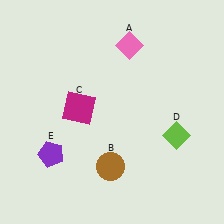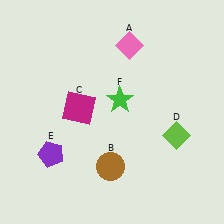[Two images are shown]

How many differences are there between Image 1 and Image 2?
There is 1 difference between the two images.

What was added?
A green star (F) was added in Image 2.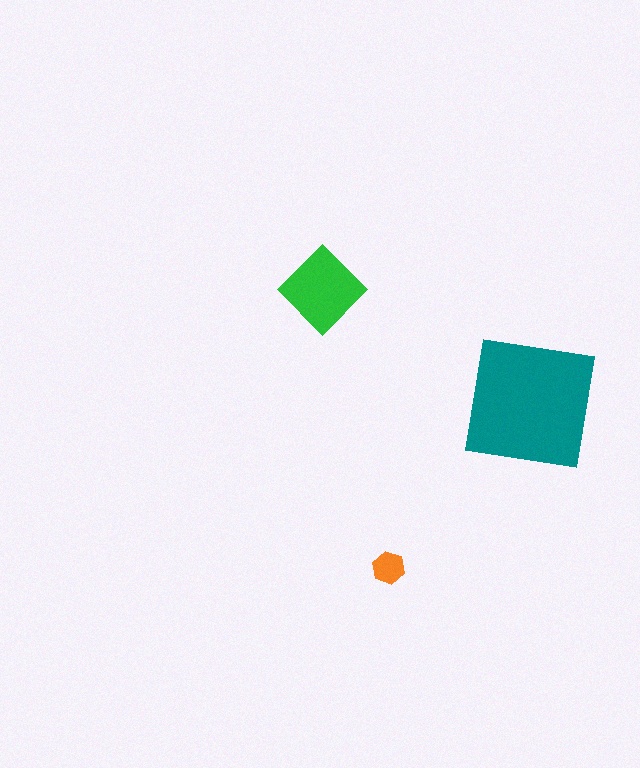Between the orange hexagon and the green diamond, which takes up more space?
The green diamond.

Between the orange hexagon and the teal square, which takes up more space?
The teal square.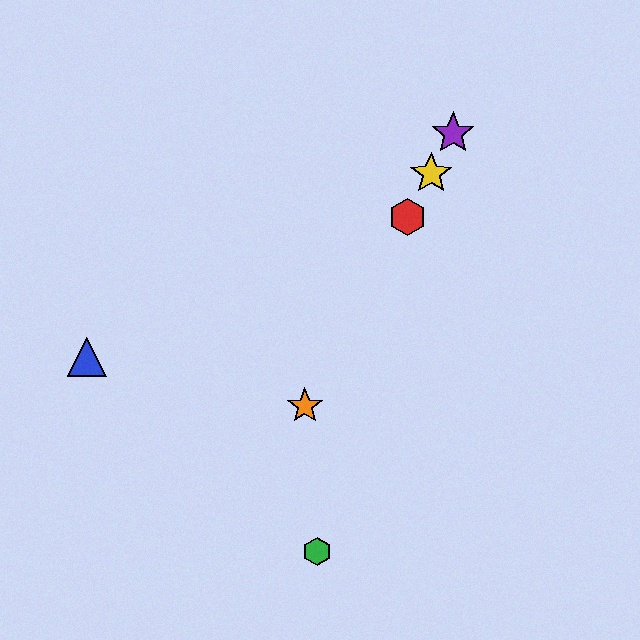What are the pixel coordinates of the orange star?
The orange star is at (305, 406).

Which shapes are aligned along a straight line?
The red hexagon, the yellow star, the purple star, the orange star are aligned along a straight line.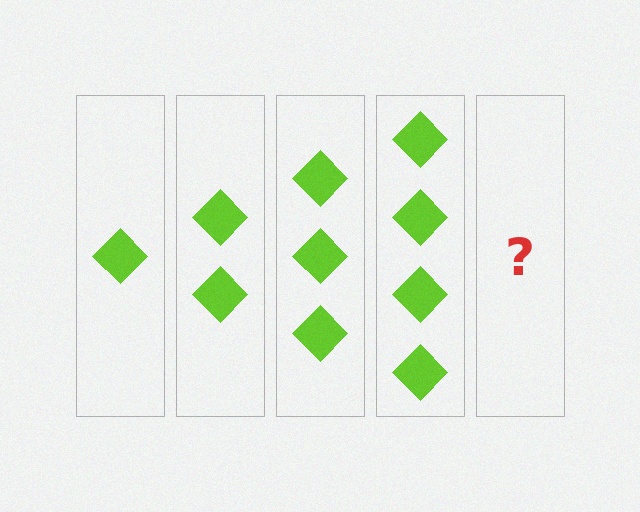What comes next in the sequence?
The next element should be 5 diamonds.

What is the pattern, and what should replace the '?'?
The pattern is that each step adds one more diamond. The '?' should be 5 diamonds.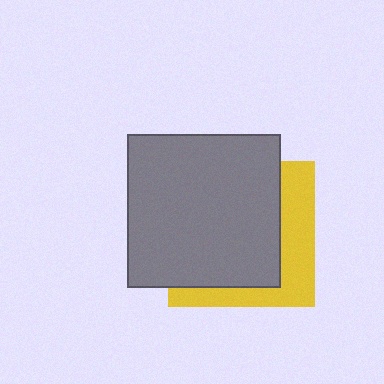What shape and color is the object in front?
The object in front is a gray square.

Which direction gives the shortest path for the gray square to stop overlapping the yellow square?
Moving toward the upper-left gives the shortest separation.